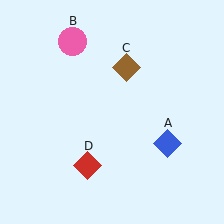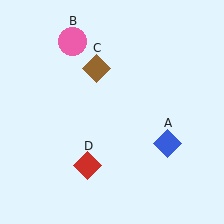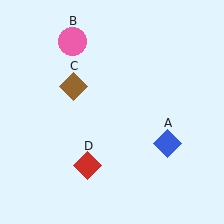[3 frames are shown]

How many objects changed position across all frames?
1 object changed position: brown diamond (object C).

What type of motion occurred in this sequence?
The brown diamond (object C) rotated counterclockwise around the center of the scene.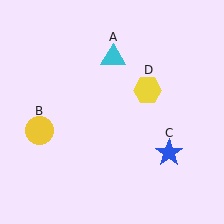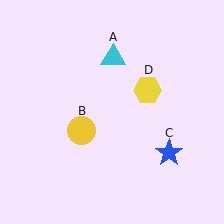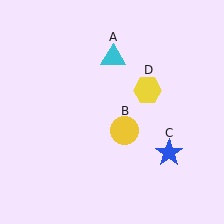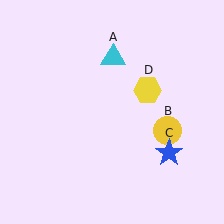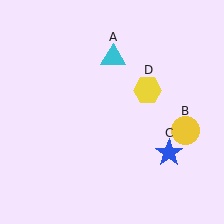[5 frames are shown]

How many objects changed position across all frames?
1 object changed position: yellow circle (object B).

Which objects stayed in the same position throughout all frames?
Cyan triangle (object A) and blue star (object C) and yellow hexagon (object D) remained stationary.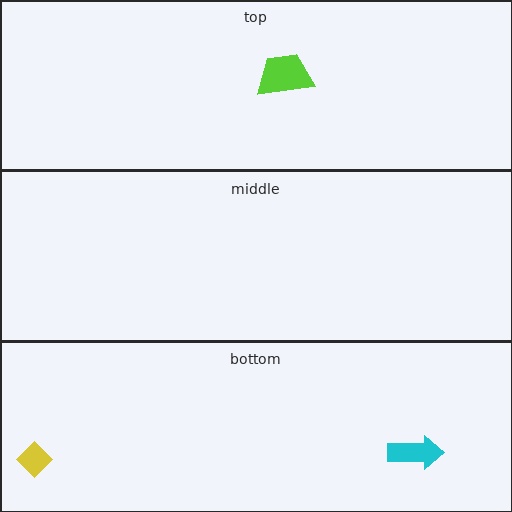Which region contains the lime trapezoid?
The top region.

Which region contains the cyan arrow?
The bottom region.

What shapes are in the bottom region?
The cyan arrow, the yellow diamond.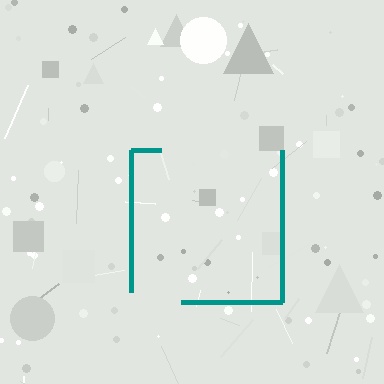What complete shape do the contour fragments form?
The contour fragments form a square.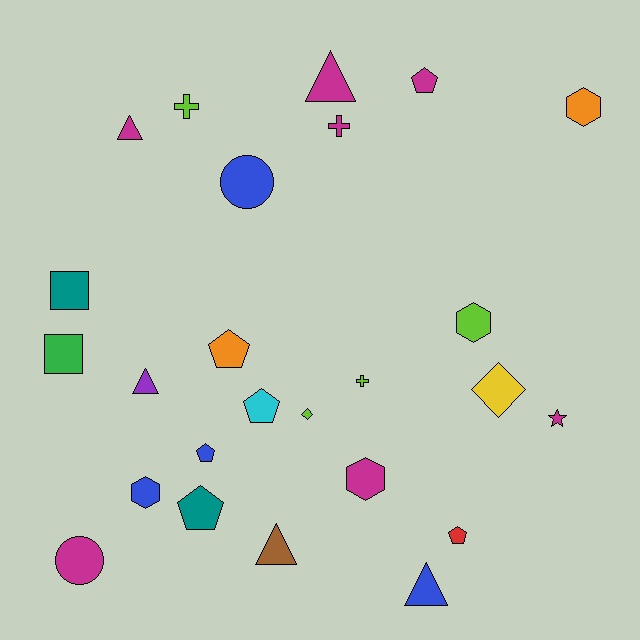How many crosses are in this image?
There are 3 crosses.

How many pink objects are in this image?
There are no pink objects.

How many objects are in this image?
There are 25 objects.